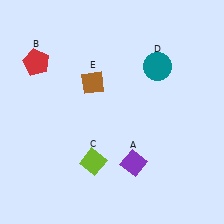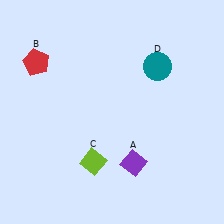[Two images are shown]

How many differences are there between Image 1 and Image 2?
There is 1 difference between the two images.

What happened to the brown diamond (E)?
The brown diamond (E) was removed in Image 2. It was in the top-left area of Image 1.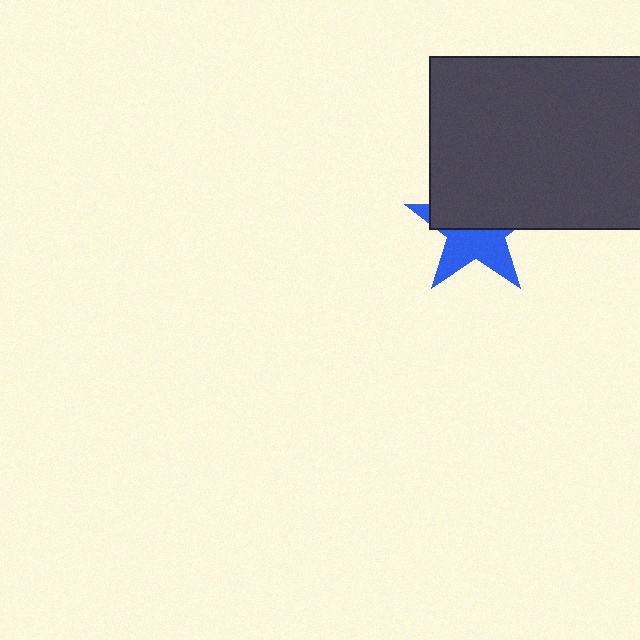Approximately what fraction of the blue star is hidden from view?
Roughly 52% of the blue star is hidden behind the dark gray rectangle.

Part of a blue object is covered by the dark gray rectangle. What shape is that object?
It is a star.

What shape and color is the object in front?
The object in front is a dark gray rectangle.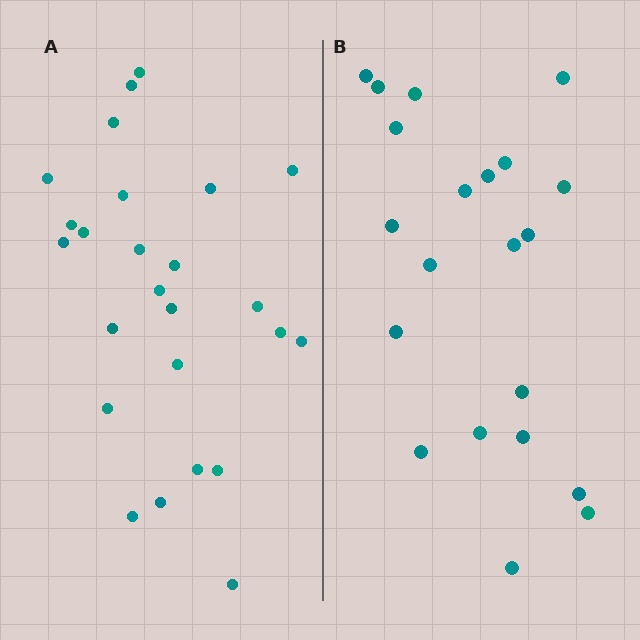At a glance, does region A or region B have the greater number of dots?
Region A (the left region) has more dots.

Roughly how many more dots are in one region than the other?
Region A has about 4 more dots than region B.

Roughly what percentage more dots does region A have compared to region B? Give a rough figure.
About 20% more.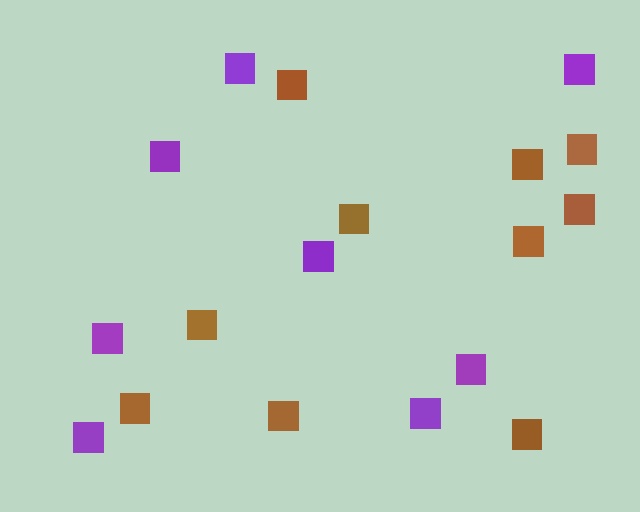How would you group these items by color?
There are 2 groups: one group of purple squares (8) and one group of brown squares (10).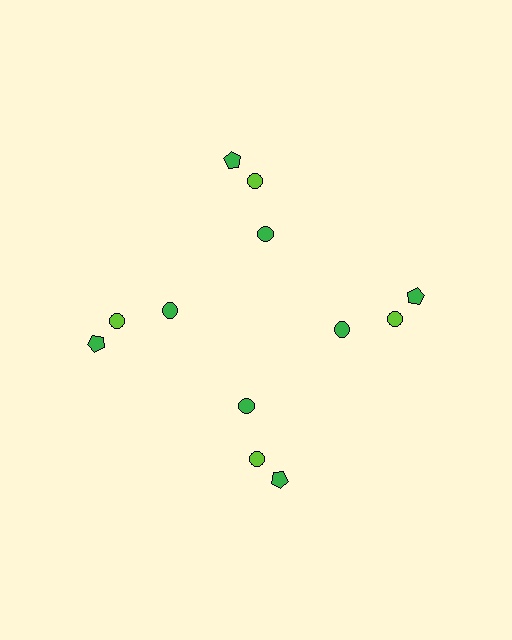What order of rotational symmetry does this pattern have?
This pattern has 4-fold rotational symmetry.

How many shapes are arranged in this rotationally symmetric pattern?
There are 12 shapes, arranged in 4 groups of 3.